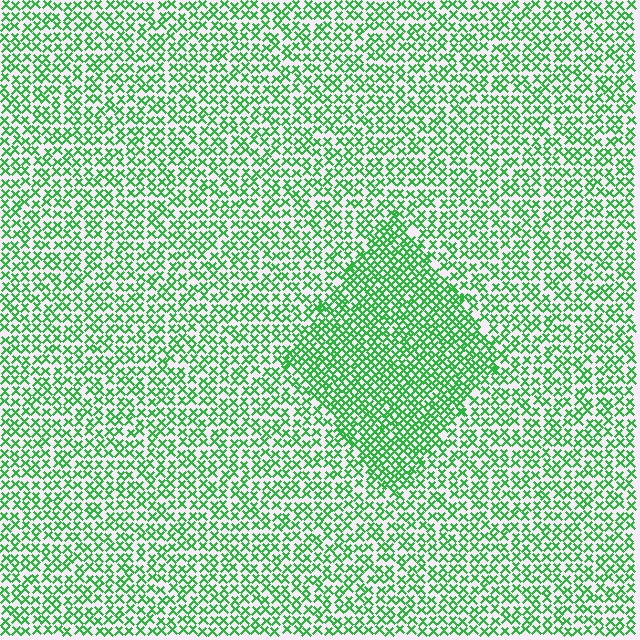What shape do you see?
I see a diamond.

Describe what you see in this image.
The image contains small green elements arranged at two different densities. A diamond-shaped region is visible where the elements are more densely packed than the surrounding area.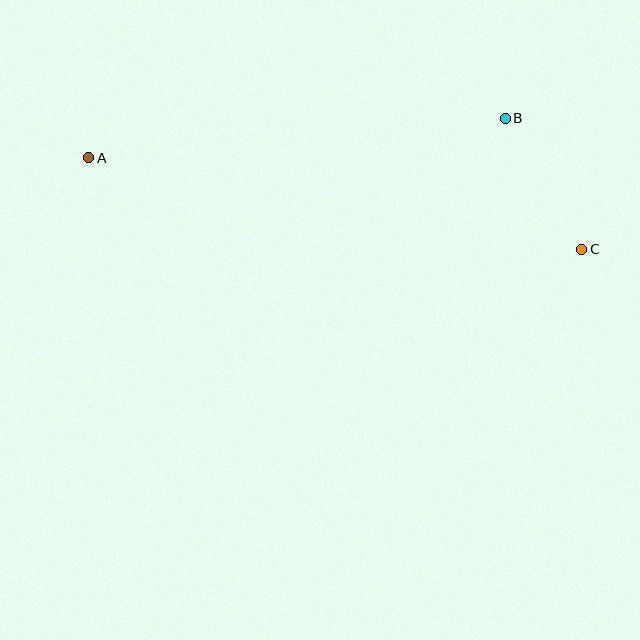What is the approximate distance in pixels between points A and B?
The distance between A and B is approximately 418 pixels.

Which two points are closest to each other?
Points B and C are closest to each other.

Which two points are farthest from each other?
Points A and C are farthest from each other.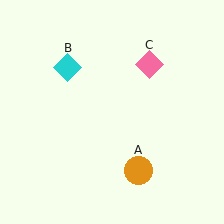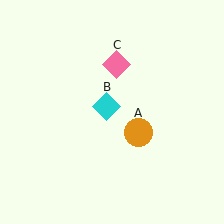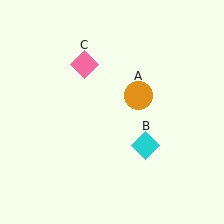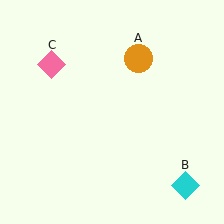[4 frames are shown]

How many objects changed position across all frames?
3 objects changed position: orange circle (object A), cyan diamond (object B), pink diamond (object C).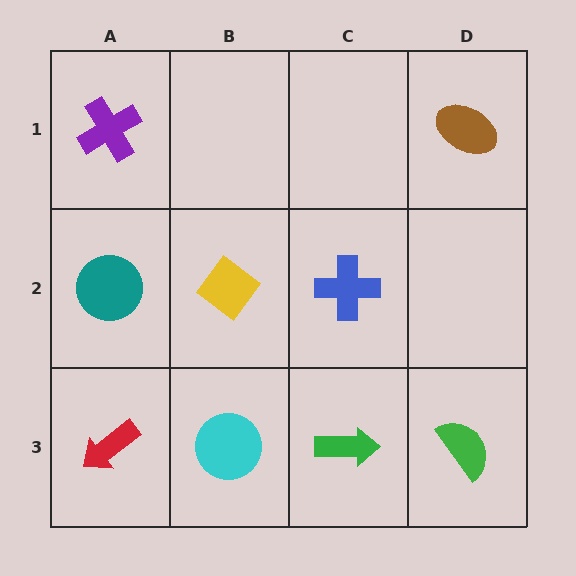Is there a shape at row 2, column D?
No, that cell is empty.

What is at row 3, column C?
A green arrow.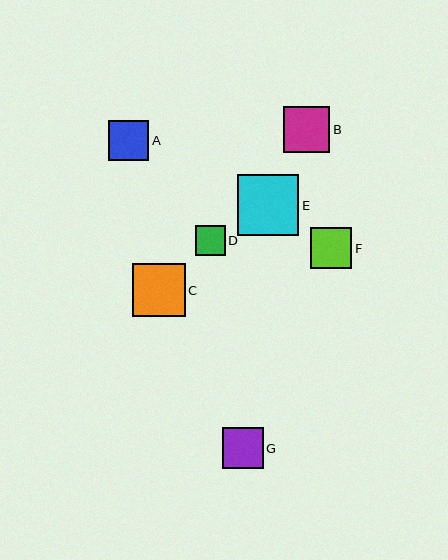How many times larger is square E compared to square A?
Square E is approximately 1.5 times the size of square A.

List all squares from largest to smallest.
From largest to smallest: E, C, B, F, G, A, D.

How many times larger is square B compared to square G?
Square B is approximately 1.1 times the size of square G.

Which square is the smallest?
Square D is the smallest with a size of approximately 29 pixels.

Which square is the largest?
Square E is the largest with a size of approximately 61 pixels.